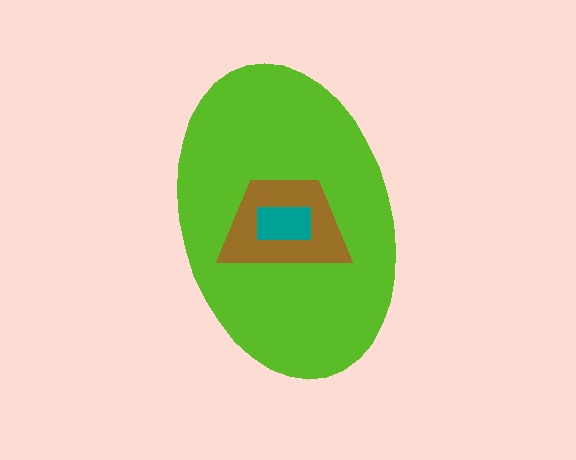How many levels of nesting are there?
3.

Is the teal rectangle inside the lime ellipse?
Yes.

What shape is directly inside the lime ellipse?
The brown trapezoid.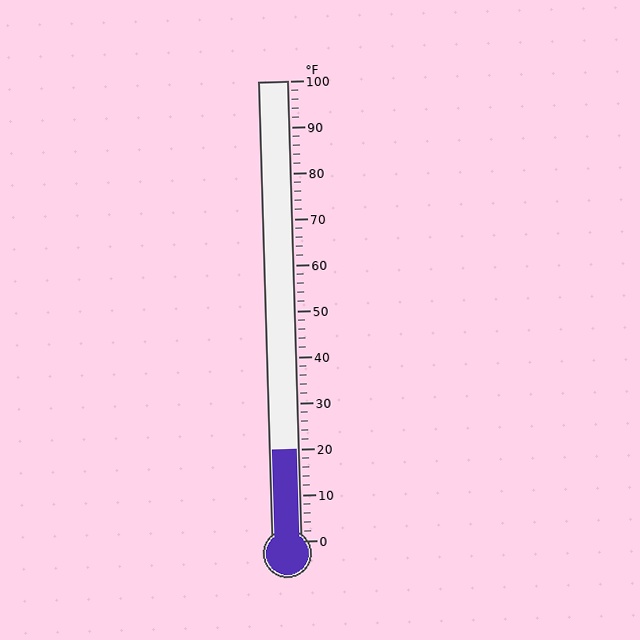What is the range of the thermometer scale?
The thermometer scale ranges from 0°F to 100°F.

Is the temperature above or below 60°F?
The temperature is below 60°F.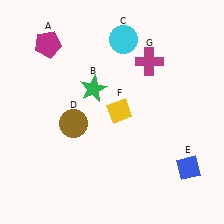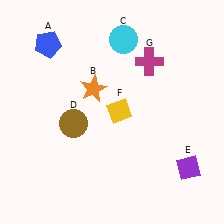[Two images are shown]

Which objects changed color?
A changed from magenta to blue. B changed from green to orange. E changed from blue to purple.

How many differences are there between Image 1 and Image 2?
There are 3 differences between the two images.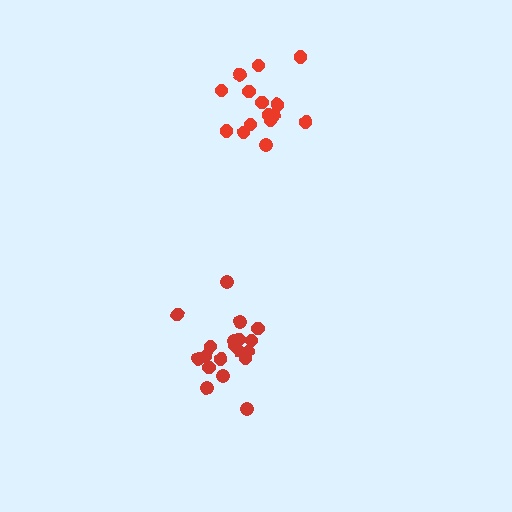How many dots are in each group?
Group 1: 15 dots, Group 2: 19 dots (34 total).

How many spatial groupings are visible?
There are 2 spatial groupings.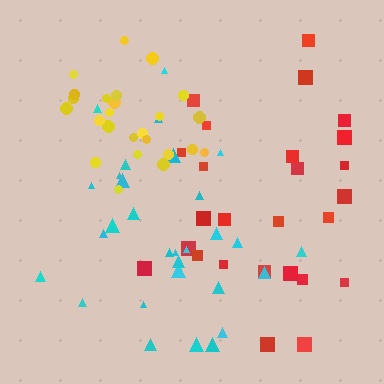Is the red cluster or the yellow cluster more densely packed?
Yellow.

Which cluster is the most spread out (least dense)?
Red.